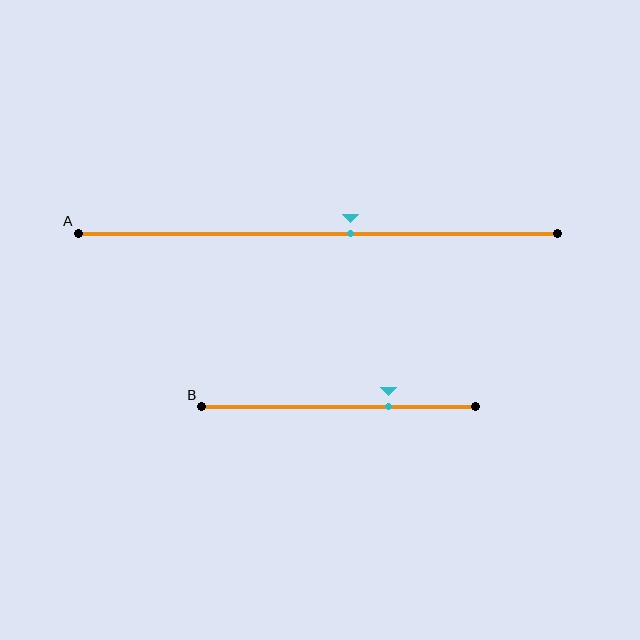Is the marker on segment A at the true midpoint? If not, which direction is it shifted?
No, the marker on segment A is shifted to the right by about 7% of the segment length.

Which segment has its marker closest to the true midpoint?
Segment A has its marker closest to the true midpoint.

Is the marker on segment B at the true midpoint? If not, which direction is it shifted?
No, the marker on segment B is shifted to the right by about 18% of the segment length.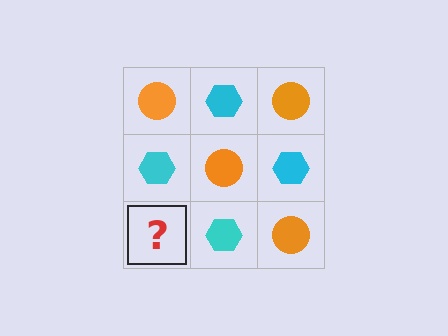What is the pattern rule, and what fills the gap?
The rule is that it alternates orange circle and cyan hexagon in a checkerboard pattern. The gap should be filled with an orange circle.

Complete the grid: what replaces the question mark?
The question mark should be replaced with an orange circle.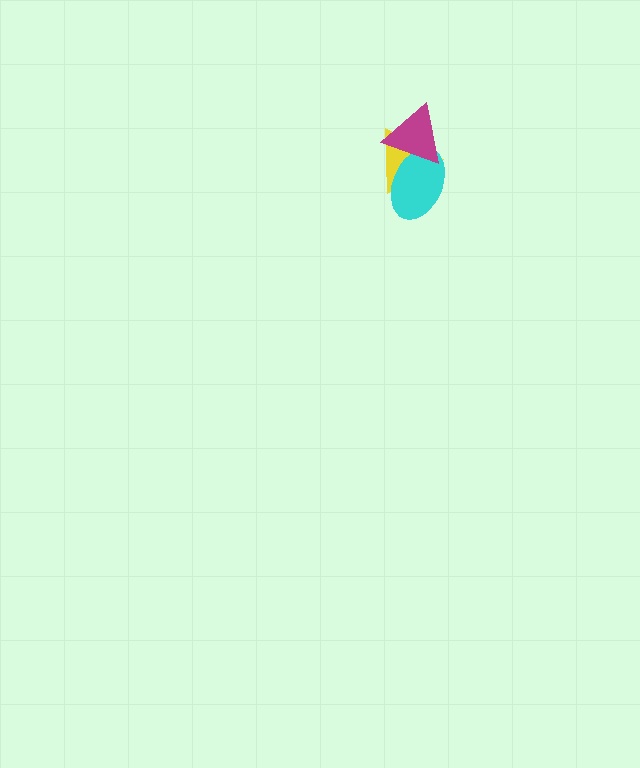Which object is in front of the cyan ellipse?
The magenta triangle is in front of the cyan ellipse.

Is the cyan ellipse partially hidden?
Yes, it is partially covered by another shape.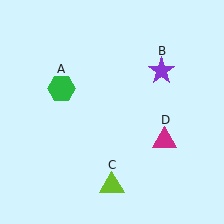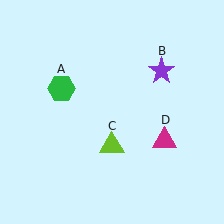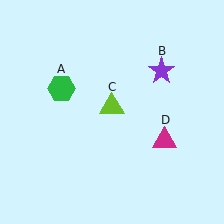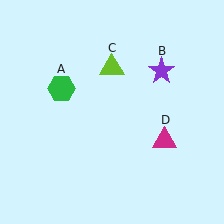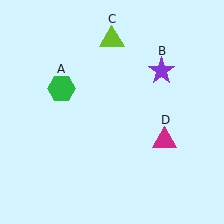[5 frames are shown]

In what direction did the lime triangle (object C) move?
The lime triangle (object C) moved up.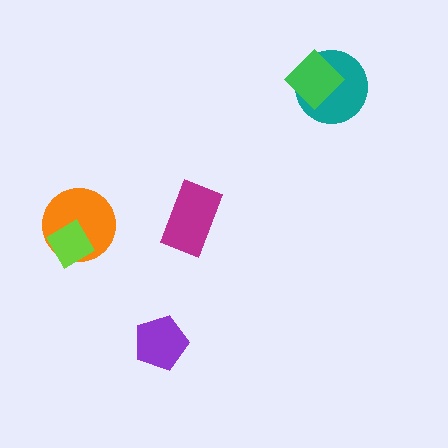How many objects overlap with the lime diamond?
1 object overlaps with the lime diamond.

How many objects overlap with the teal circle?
1 object overlaps with the teal circle.